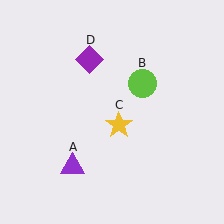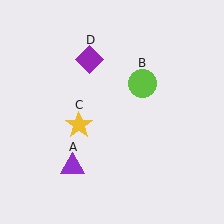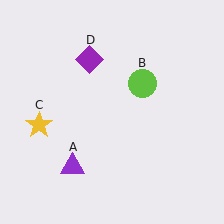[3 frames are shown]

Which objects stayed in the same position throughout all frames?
Purple triangle (object A) and lime circle (object B) and purple diamond (object D) remained stationary.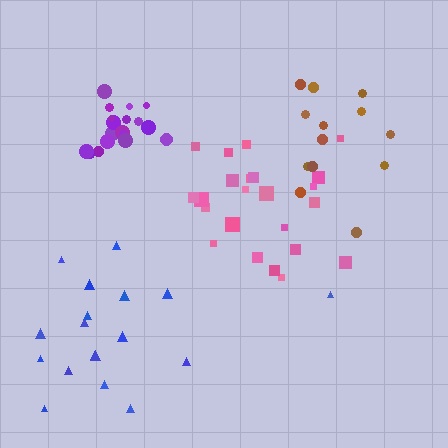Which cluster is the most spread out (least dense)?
Blue.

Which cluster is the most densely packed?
Purple.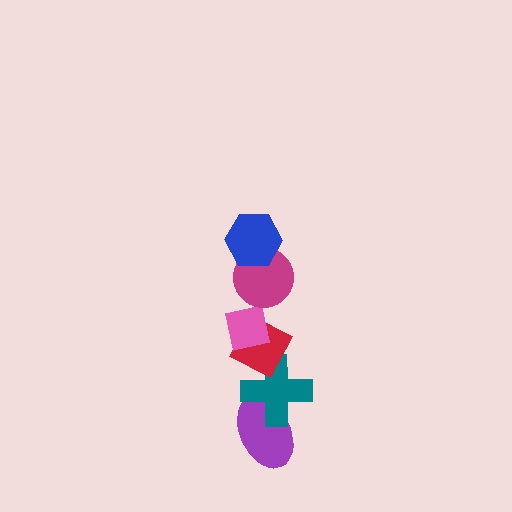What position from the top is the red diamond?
The red diamond is 4th from the top.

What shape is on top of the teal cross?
The red diamond is on top of the teal cross.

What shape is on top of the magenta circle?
The blue hexagon is on top of the magenta circle.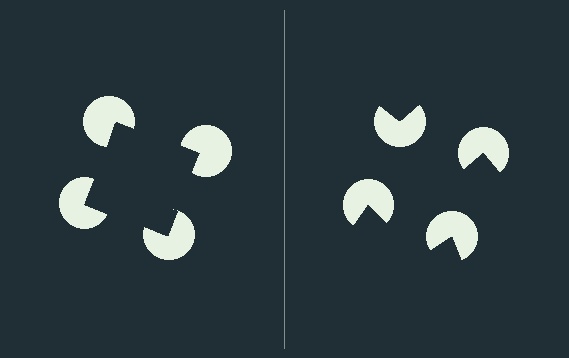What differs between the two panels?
The pac-man discs are positioned identically on both sides; only the wedge orientations differ. On the left they align to a square; on the right they are misaligned.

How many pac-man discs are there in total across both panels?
8 — 4 on each side.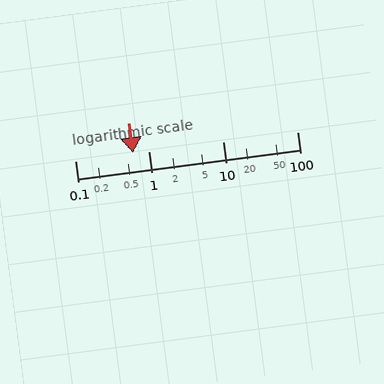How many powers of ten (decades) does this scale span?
The scale spans 3 decades, from 0.1 to 100.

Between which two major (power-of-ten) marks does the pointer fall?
The pointer is between 0.1 and 1.